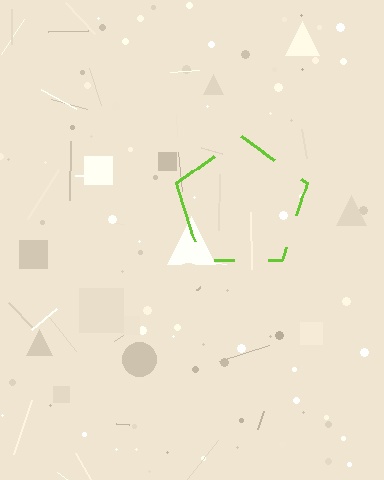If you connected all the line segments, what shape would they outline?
They would outline a pentagon.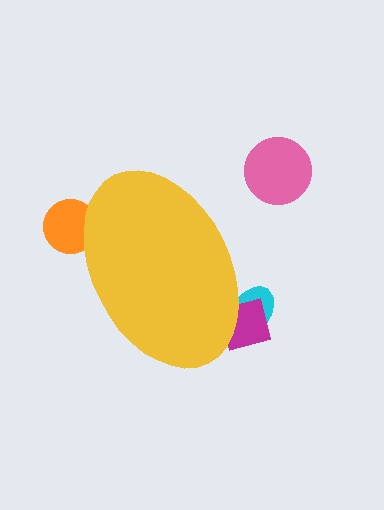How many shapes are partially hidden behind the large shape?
3 shapes are partially hidden.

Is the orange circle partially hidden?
Yes, the orange circle is partially hidden behind the yellow ellipse.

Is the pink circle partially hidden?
No, the pink circle is fully visible.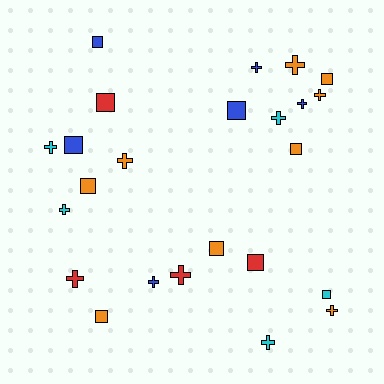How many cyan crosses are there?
There are 4 cyan crosses.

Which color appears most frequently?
Orange, with 9 objects.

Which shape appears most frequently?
Cross, with 13 objects.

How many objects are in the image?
There are 24 objects.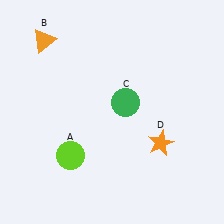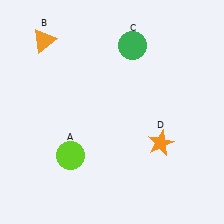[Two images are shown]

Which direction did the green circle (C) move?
The green circle (C) moved up.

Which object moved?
The green circle (C) moved up.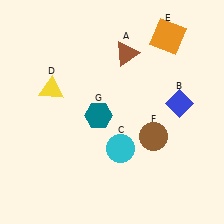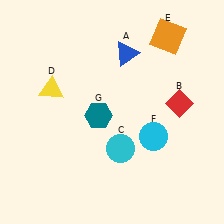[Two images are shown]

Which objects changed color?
A changed from brown to blue. B changed from blue to red. F changed from brown to cyan.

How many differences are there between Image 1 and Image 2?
There are 3 differences between the two images.